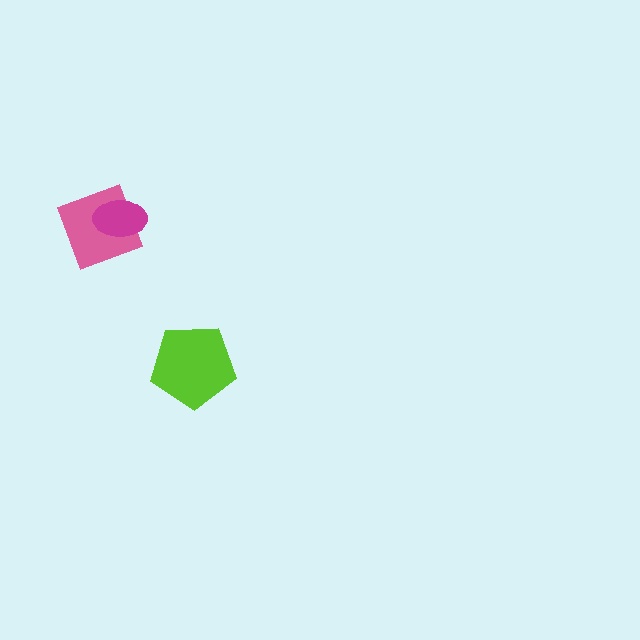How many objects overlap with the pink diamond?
1 object overlaps with the pink diamond.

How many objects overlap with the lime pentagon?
0 objects overlap with the lime pentagon.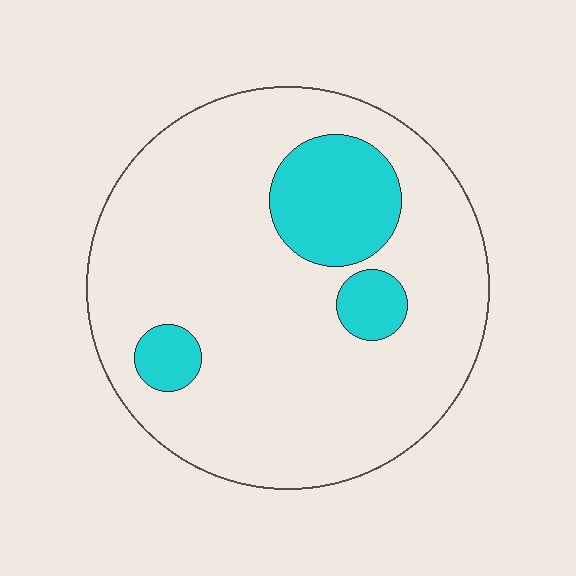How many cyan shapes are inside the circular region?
3.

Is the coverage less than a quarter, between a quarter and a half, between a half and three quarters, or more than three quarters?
Less than a quarter.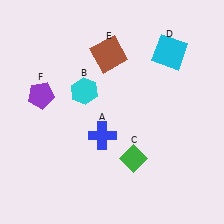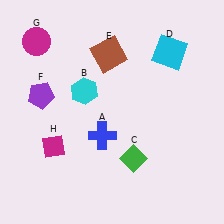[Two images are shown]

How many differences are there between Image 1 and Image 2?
There are 2 differences between the two images.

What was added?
A magenta circle (G), a magenta diamond (H) were added in Image 2.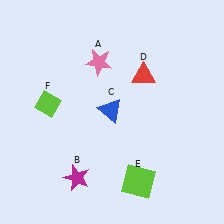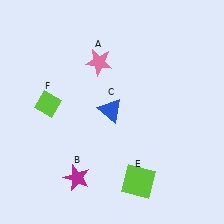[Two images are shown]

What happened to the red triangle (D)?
The red triangle (D) was removed in Image 2. It was in the top-right area of Image 1.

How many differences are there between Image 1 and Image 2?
There is 1 difference between the two images.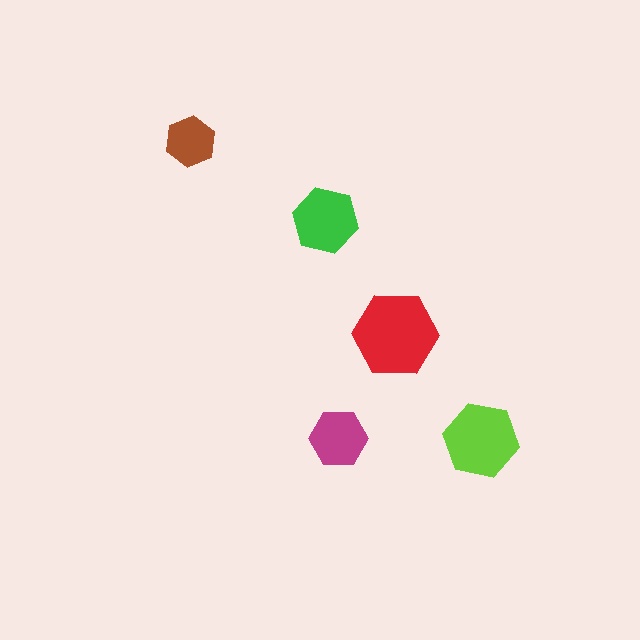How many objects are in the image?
There are 5 objects in the image.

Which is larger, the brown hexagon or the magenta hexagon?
The magenta one.